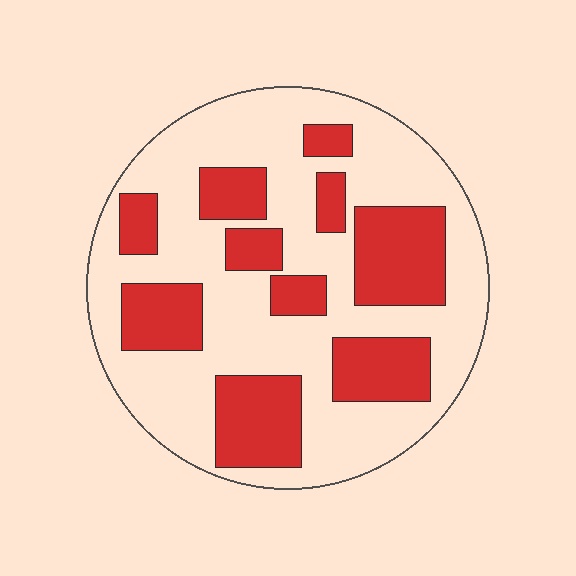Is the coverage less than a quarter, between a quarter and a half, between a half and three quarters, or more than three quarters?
Between a quarter and a half.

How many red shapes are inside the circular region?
10.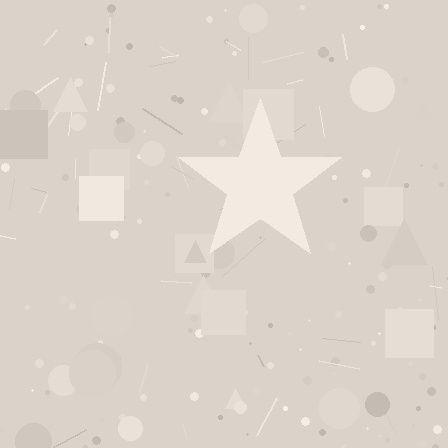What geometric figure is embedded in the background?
A star is embedded in the background.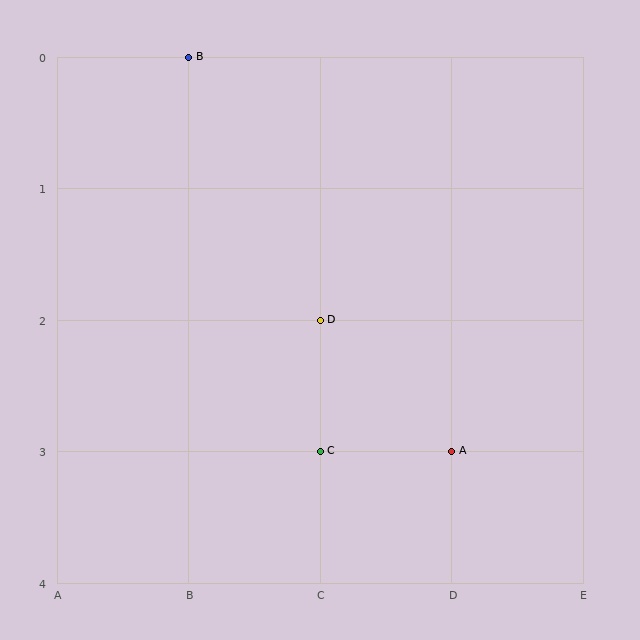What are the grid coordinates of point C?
Point C is at grid coordinates (C, 3).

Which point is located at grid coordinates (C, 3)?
Point C is at (C, 3).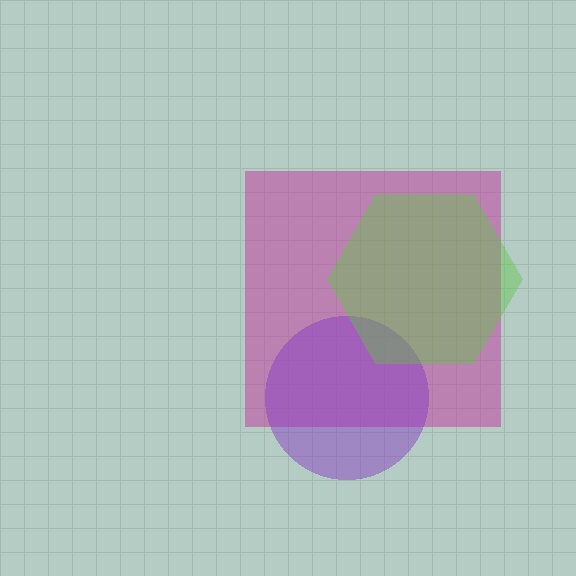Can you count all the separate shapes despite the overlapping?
Yes, there are 3 separate shapes.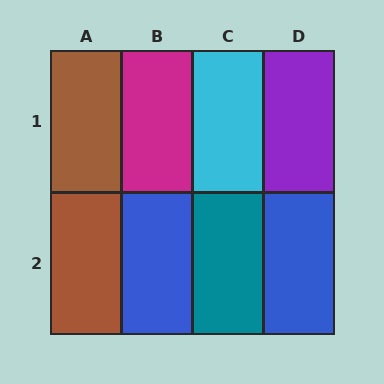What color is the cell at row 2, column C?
Teal.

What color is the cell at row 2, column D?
Blue.